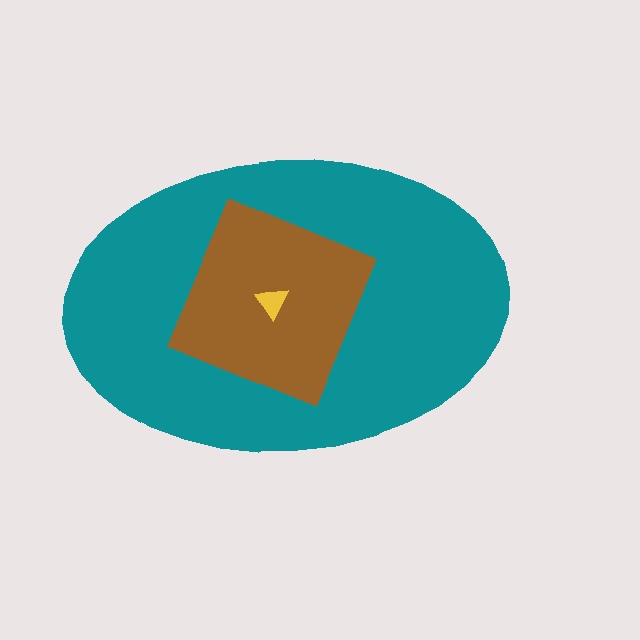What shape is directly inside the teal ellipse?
The brown square.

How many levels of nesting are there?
3.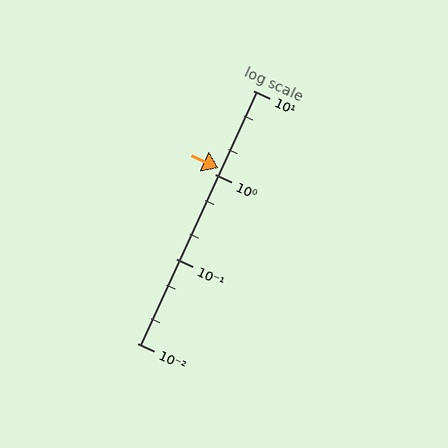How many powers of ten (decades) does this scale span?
The scale spans 3 decades, from 0.01 to 10.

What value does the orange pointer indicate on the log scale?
The pointer indicates approximately 1.2.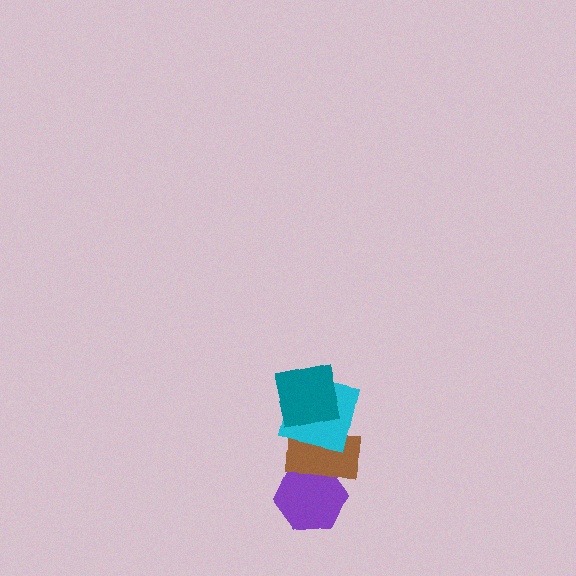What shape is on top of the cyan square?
The teal square is on top of the cyan square.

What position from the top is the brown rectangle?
The brown rectangle is 3rd from the top.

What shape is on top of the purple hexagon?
The brown rectangle is on top of the purple hexagon.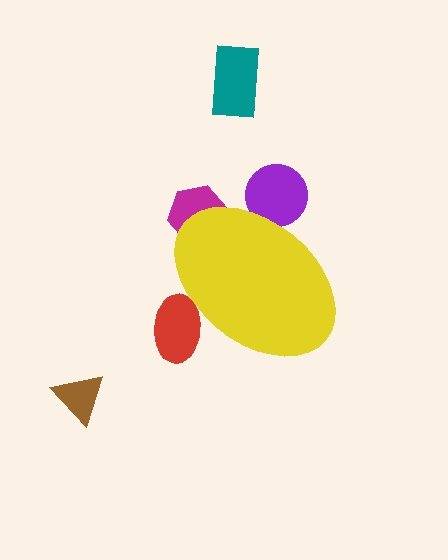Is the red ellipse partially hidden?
Yes, the red ellipse is partially hidden behind the yellow ellipse.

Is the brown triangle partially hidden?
No, the brown triangle is fully visible.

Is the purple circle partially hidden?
Yes, the purple circle is partially hidden behind the yellow ellipse.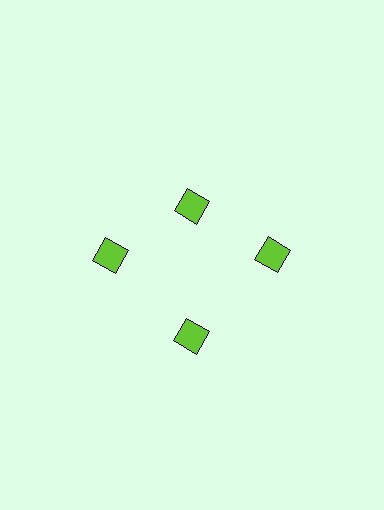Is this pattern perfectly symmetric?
No. The 4 lime diamonds are arranged in a ring, but one element near the 12 o'clock position is pulled inward toward the center, breaking the 4-fold rotational symmetry.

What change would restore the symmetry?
The symmetry would be restored by moving it outward, back onto the ring so that all 4 diamonds sit at equal angles and equal distance from the center.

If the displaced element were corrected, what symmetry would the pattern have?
It would have 4-fold rotational symmetry — the pattern would map onto itself every 90 degrees.